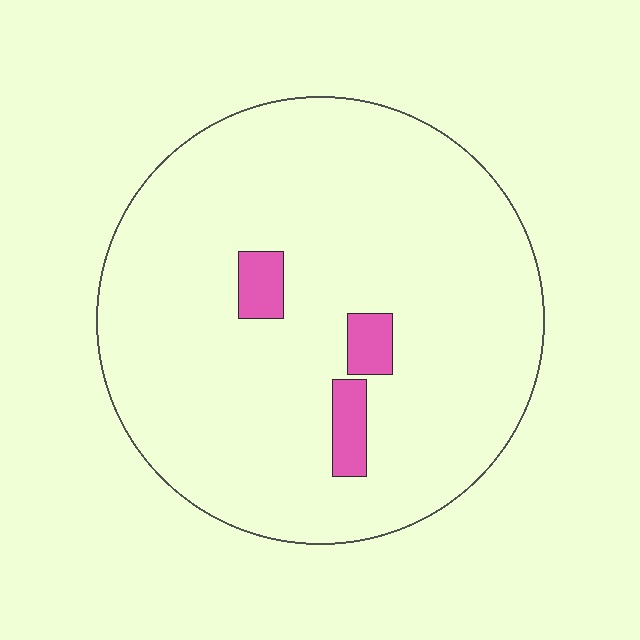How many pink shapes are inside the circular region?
3.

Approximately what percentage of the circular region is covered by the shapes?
Approximately 5%.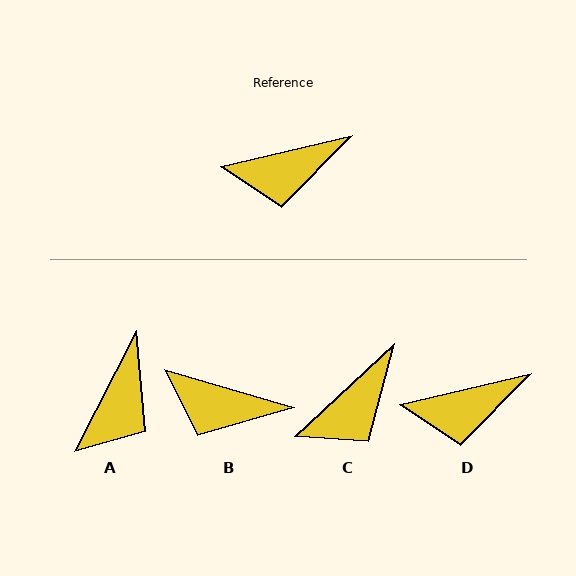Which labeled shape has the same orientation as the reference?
D.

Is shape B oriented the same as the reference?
No, it is off by about 29 degrees.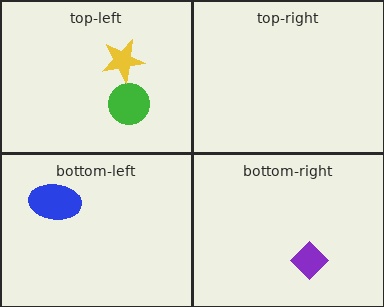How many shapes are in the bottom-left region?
1.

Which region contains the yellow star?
The top-left region.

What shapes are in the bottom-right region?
The purple diamond.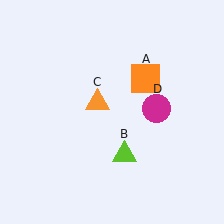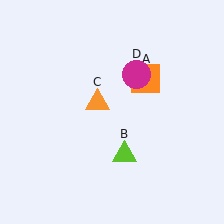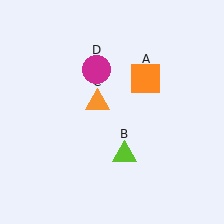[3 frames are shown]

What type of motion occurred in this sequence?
The magenta circle (object D) rotated counterclockwise around the center of the scene.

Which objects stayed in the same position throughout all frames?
Orange square (object A) and lime triangle (object B) and orange triangle (object C) remained stationary.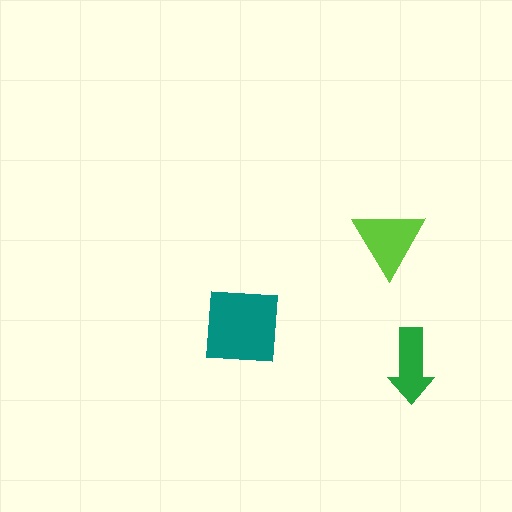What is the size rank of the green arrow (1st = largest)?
3rd.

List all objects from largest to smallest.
The teal square, the lime triangle, the green arrow.